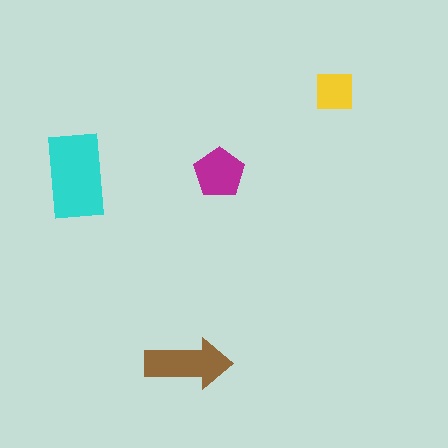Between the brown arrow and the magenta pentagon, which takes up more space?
The brown arrow.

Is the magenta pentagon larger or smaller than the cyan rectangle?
Smaller.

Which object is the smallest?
The yellow square.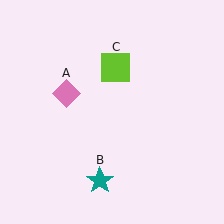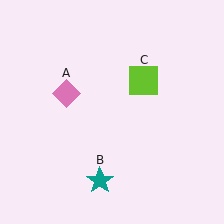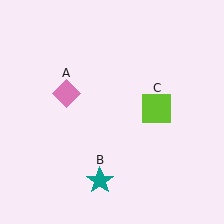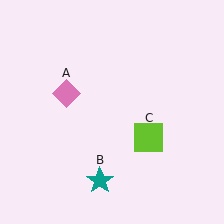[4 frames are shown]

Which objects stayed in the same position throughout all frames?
Pink diamond (object A) and teal star (object B) remained stationary.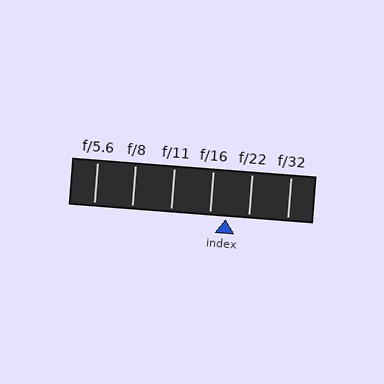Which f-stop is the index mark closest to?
The index mark is closest to f/16.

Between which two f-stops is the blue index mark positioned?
The index mark is between f/16 and f/22.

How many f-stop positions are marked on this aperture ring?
There are 6 f-stop positions marked.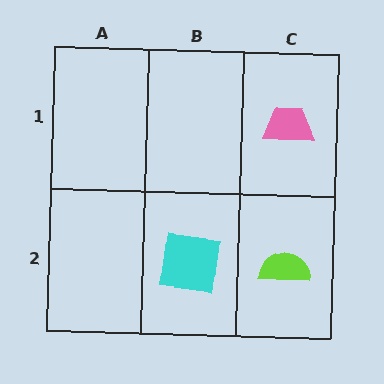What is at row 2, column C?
A lime semicircle.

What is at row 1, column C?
A pink trapezoid.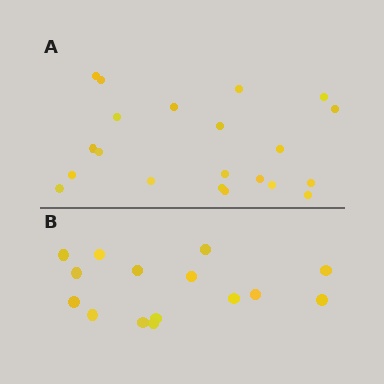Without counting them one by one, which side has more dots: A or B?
Region A (the top region) has more dots.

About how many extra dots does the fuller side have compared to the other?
Region A has about 6 more dots than region B.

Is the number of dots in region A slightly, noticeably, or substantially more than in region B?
Region A has noticeably more, but not dramatically so. The ratio is roughly 1.4 to 1.